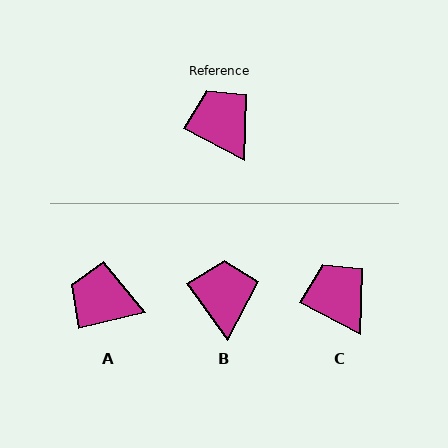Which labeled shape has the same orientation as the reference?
C.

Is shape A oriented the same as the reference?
No, it is off by about 41 degrees.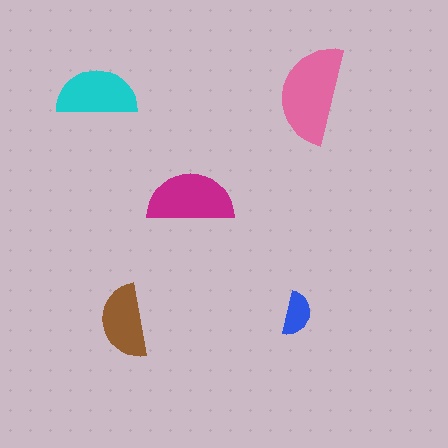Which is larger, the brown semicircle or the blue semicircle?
The brown one.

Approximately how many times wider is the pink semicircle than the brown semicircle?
About 1.5 times wider.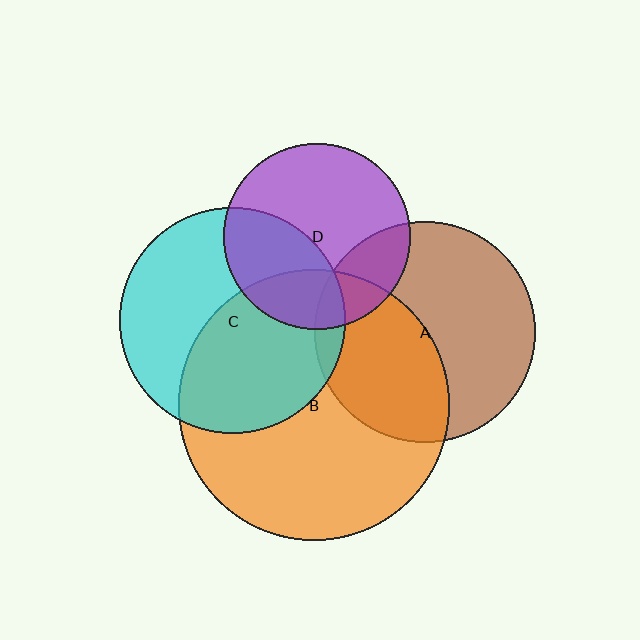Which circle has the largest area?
Circle B (orange).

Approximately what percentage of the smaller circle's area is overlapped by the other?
Approximately 25%.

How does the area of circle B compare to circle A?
Approximately 1.5 times.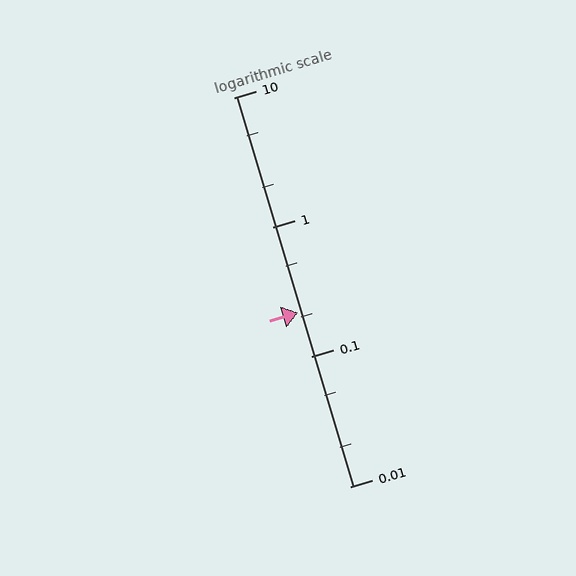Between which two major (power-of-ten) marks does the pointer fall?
The pointer is between 0.1 and 1.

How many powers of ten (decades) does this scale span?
The scale spans 3 decades, from 0.01 to 10.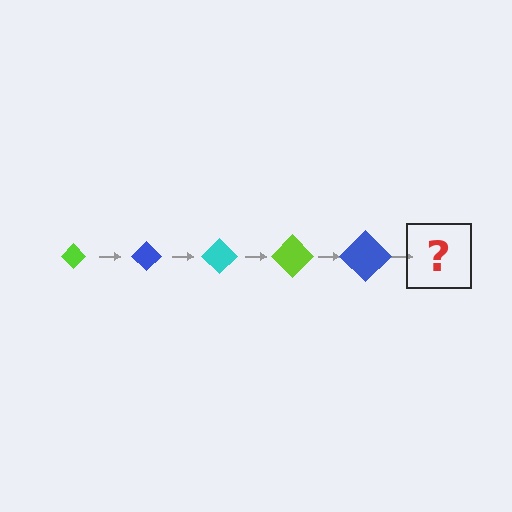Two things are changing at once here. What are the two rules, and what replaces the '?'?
The two rules are that the diamond grows larger each step and the color cycles through lime, blue, and cyan. The '?' should be a cyan diamond, larger than the previous one.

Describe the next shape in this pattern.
It should be a cyan diamond, larger than the previous one.